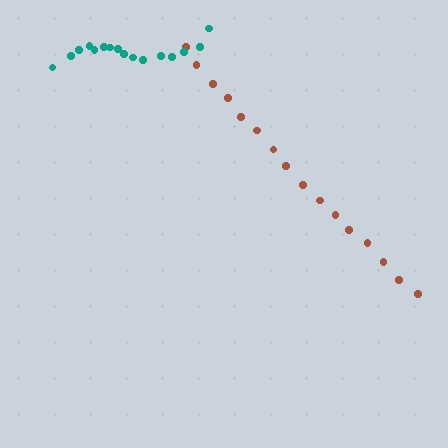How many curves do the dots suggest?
There are 2 distinct paths.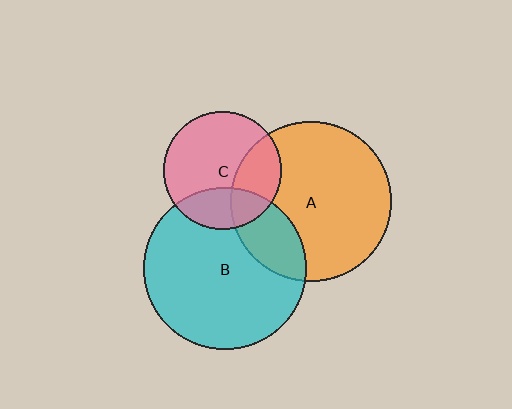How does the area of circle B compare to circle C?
Approximately 1.9 times.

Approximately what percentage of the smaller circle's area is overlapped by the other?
Approximately 30%.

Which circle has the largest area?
Circle B (cyan).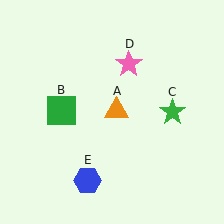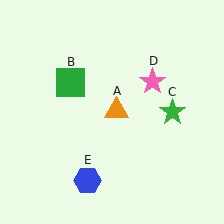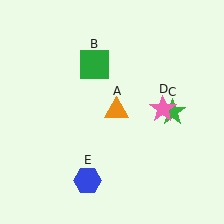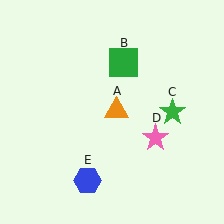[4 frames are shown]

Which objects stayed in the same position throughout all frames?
Orange triangle (object A) and green star (object C) and blue hexagon (object E) remained stationary.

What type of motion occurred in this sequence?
The green square (object B), pink star (object D) rotated clockwise around the center of the scene.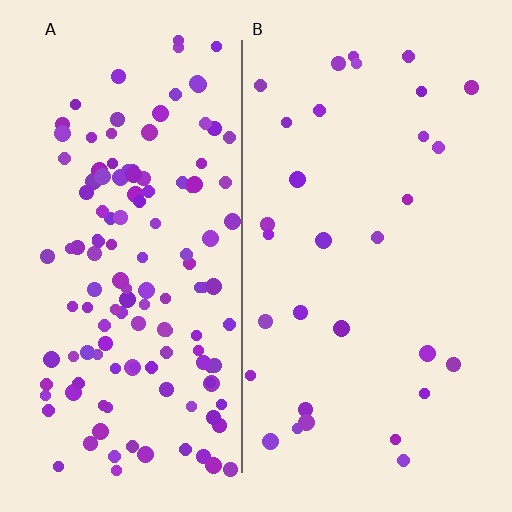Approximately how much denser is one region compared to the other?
Approximately 4.3× — region A over region B.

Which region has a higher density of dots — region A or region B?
A (the left).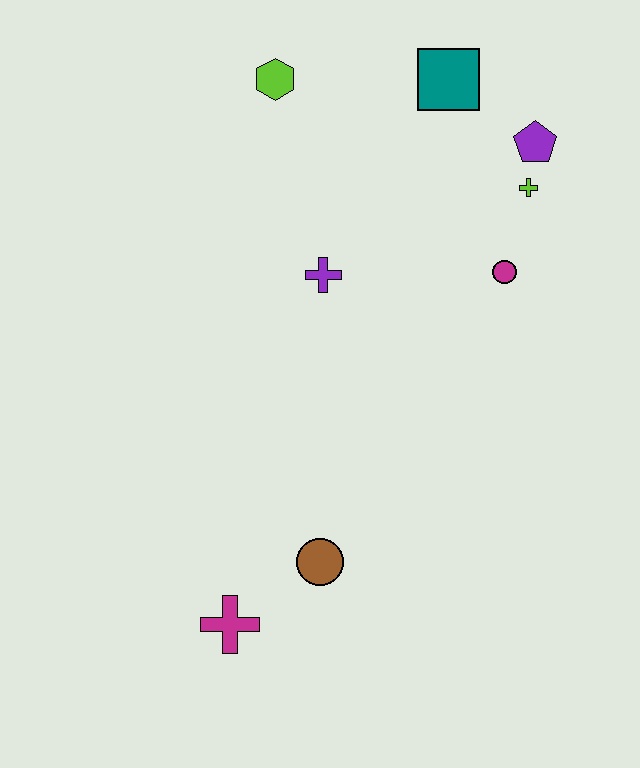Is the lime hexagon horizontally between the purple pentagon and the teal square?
No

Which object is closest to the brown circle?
The magenta cross is closest to the brown circle.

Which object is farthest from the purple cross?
The magenta cross is farthest from the purple cross.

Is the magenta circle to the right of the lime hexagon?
Yes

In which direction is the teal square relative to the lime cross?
The teal square is above the lime cross.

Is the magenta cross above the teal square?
No